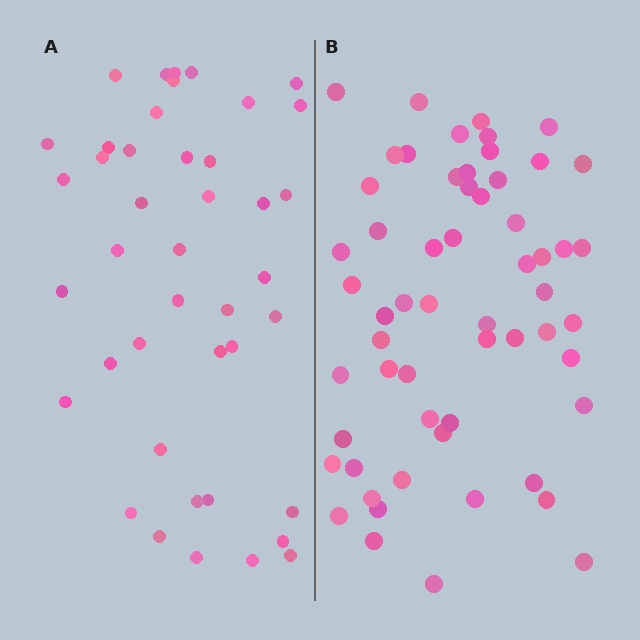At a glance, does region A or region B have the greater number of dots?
Region B (the right region) has more dots.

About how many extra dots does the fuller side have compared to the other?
Region B has approximately 15 more dots than region A.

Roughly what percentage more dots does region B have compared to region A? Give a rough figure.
About 40% more.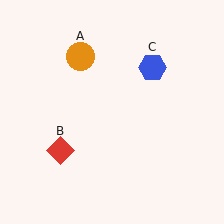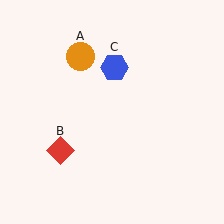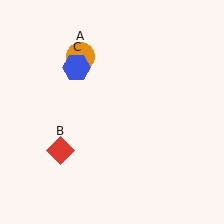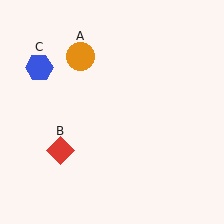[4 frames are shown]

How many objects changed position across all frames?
1 object changed position: blue hexagon (object C).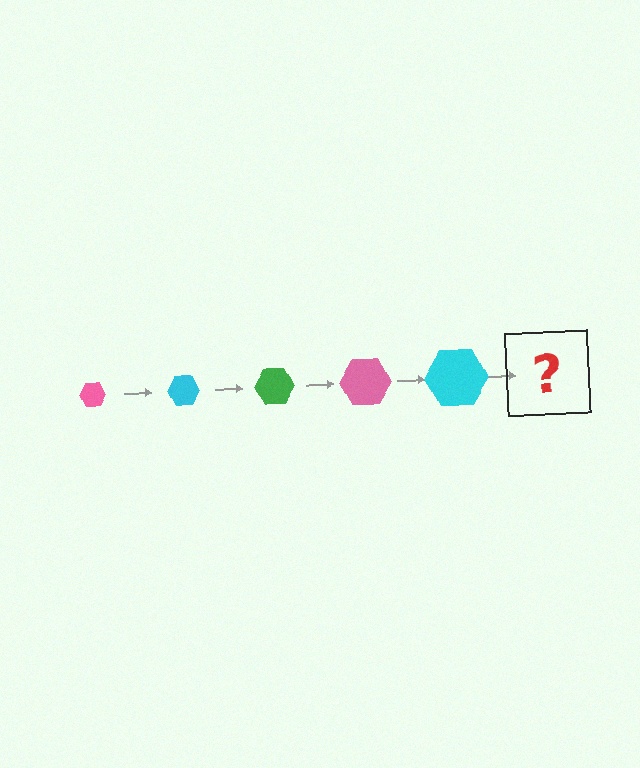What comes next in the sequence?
The next element should be a green hexagon, larger than the previous one.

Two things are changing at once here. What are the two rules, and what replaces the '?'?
The two rules are that the hexagon grows larger each step and the color cycles through pink, cyan, and green. The '?' should be a green hexagon, larger than the previous one.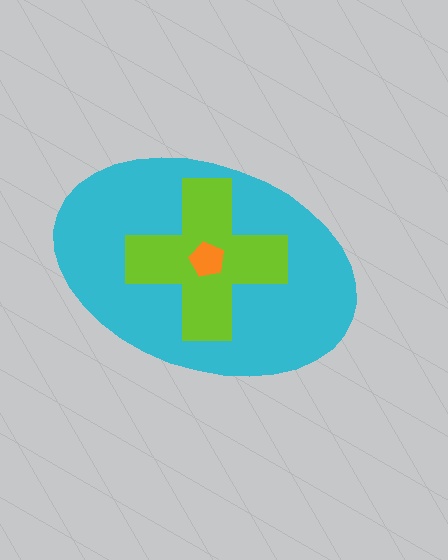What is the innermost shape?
The orange pentagon.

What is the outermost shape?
The cyan ellipse.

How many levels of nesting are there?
3.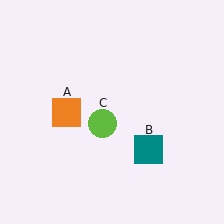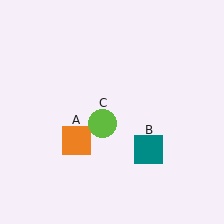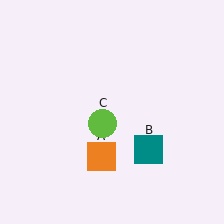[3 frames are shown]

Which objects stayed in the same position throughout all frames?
Teal square (object B) and lime circle (object C) remained stationary.